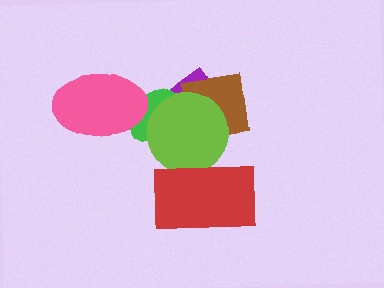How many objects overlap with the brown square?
3 objects overlap with the brown square.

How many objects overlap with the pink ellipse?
1 object overlaps with the pink ellipse.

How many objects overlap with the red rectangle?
1 object overlaps with the red rectangle.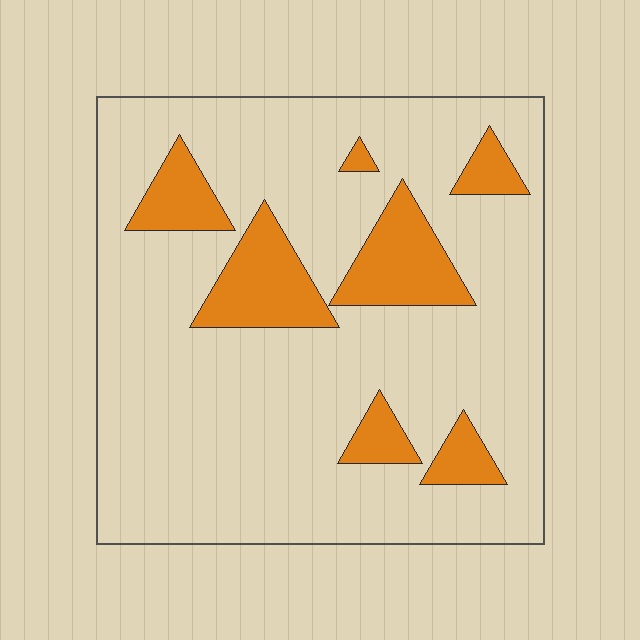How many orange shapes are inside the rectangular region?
7.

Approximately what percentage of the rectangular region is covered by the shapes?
Approximately 15%.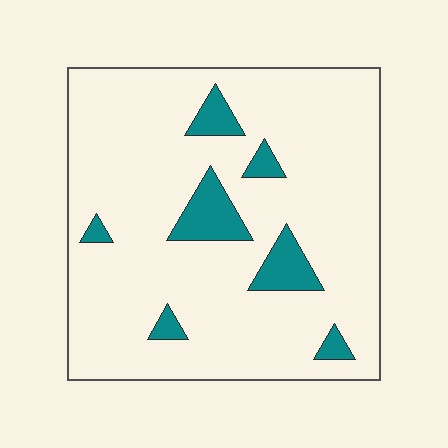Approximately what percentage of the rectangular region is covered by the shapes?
Approximately 10%.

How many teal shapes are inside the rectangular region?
7.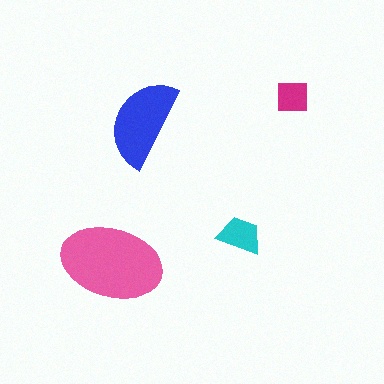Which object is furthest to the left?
The pink ellipse is leftmost.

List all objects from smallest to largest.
The magenta square, the cyan trapezoid, the blue semicircle, the pink ellipse.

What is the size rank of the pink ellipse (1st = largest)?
1st.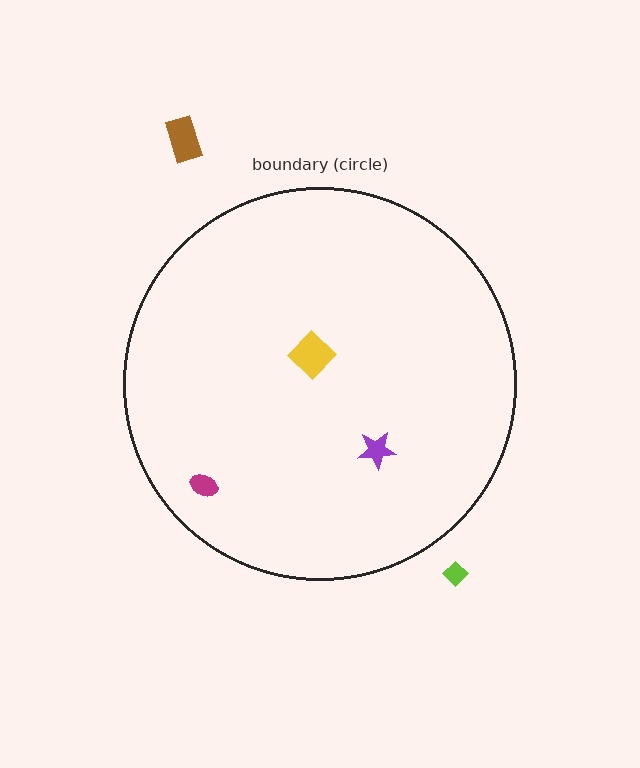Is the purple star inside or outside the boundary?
Inside.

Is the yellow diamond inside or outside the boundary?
Inside.